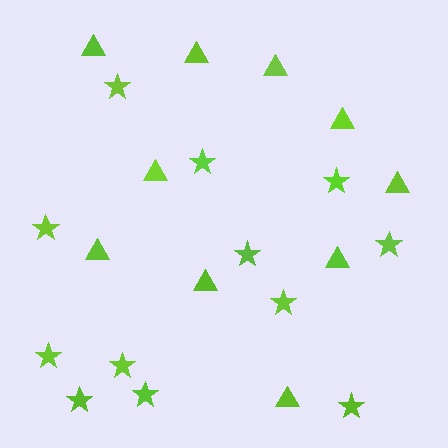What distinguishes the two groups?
There are 2 groups: one group of triangles (10) and one group of stars (12).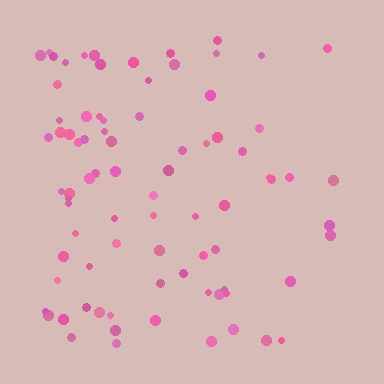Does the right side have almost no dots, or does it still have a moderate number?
Still a moderate number, just noticeably fewer than the left.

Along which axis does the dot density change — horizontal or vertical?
Horizontal.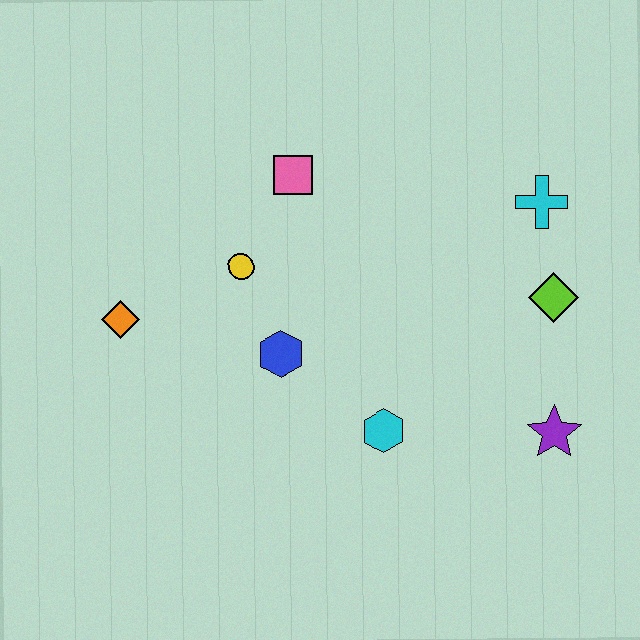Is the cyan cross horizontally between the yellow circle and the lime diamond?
Yes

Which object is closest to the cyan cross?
The lime diamond is closest to the cyan cross.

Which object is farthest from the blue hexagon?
The cyan cross is farthest from the blue hexagon.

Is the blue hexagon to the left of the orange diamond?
No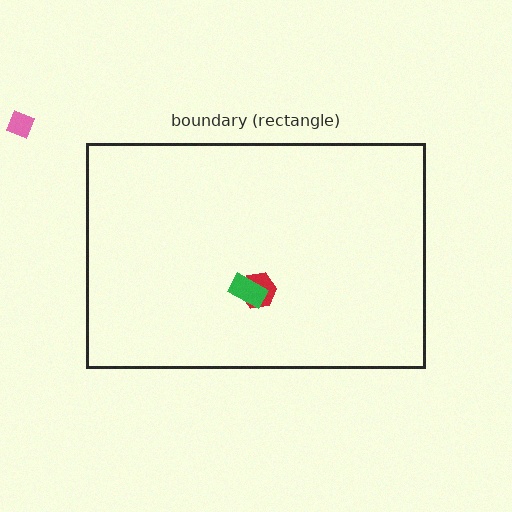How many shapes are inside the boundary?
2 inside, 1 outside.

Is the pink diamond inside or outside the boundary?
Outside.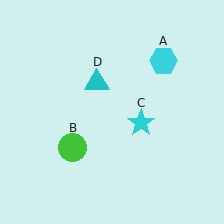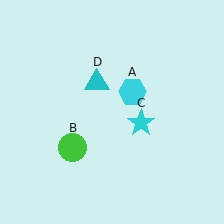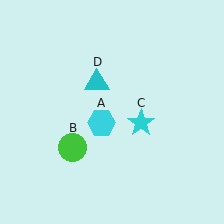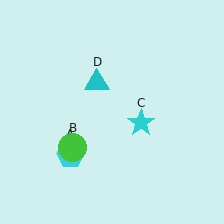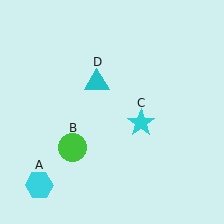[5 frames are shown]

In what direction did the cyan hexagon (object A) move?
The cyan hexagon (object A) moved down and to the left.